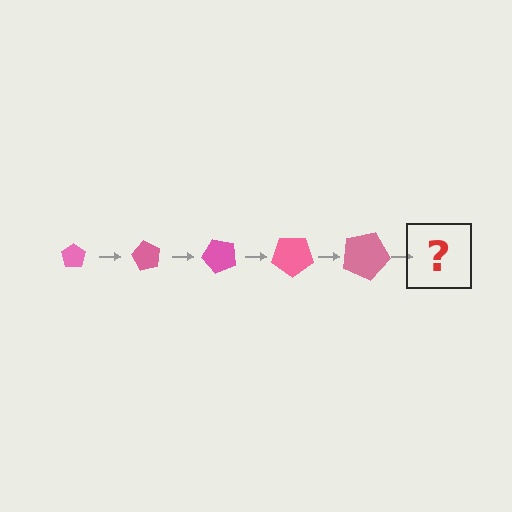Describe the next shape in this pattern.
It should be a pentagon, larger than the previous one and rotated 300 degrees from the start.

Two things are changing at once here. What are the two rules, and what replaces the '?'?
The two rules are that the pentagon grows larger each step and it rotates 60 degrees each step. The '?' should be a pentagon, larger than the previous one and rotated 300 degrees from the start.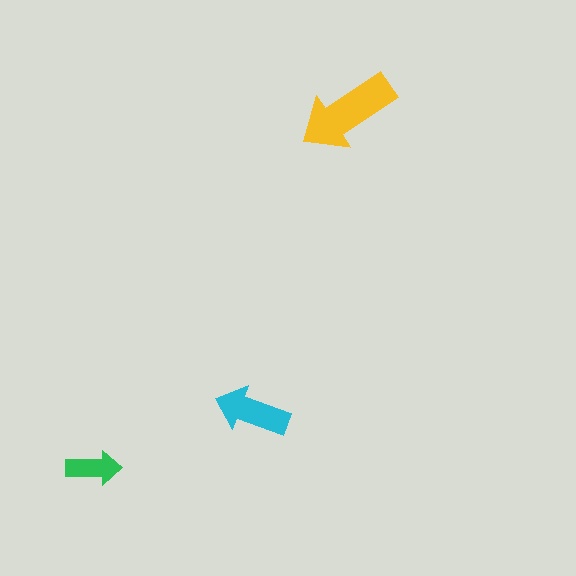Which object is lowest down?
The green arrow is bottommost.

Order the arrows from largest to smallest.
the yellow one, the cyan one, the green one.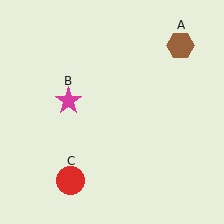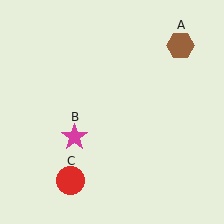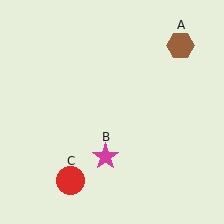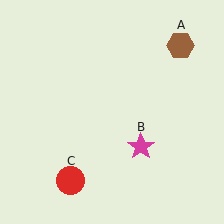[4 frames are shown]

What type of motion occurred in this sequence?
The magenta star (object B) rotated counterclockwise around the center of the scene.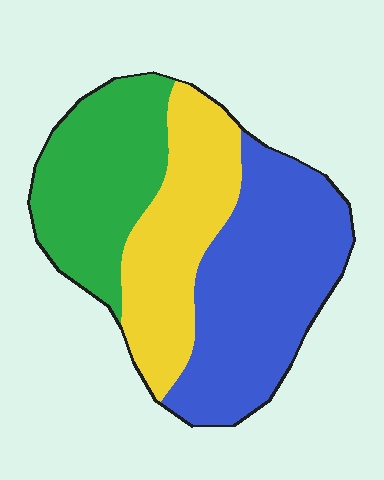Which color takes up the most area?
Blue, at roughly 40%.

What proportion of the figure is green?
Green covers 29% of the figure.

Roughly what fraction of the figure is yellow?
Yellow covers 29% of the figure.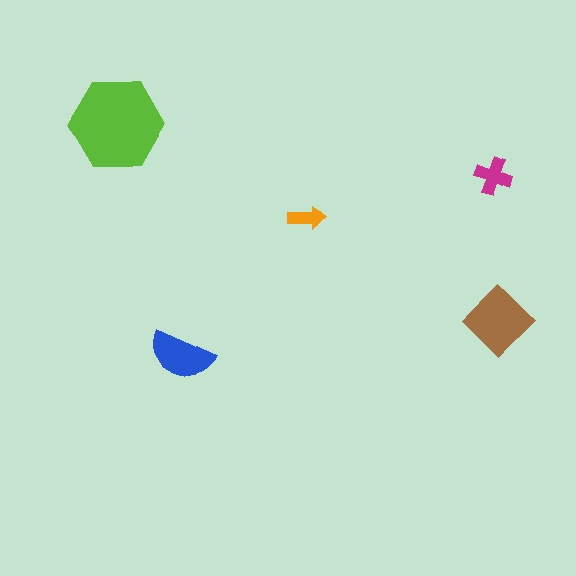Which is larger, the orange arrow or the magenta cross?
The magenta cross.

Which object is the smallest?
The orange arrow.